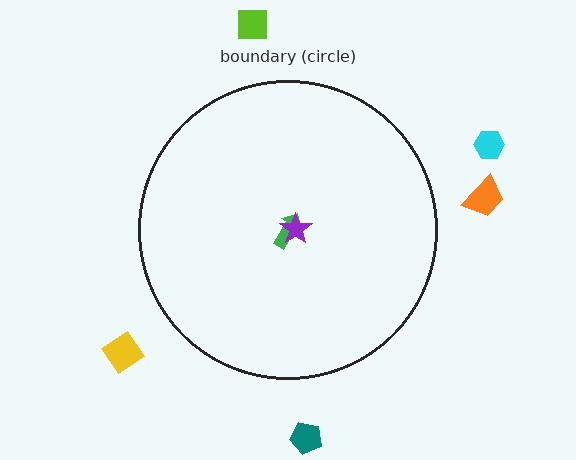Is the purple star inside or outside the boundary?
Inside.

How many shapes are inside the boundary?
2 inside, 5 outside.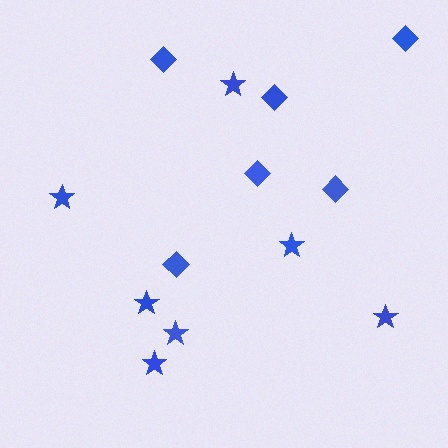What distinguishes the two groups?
There are 2 groups: one group of stars (7) and one group of diamonds (6).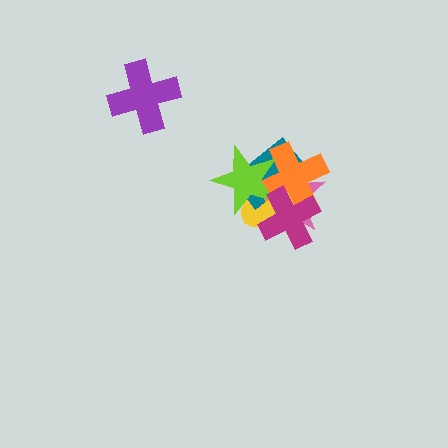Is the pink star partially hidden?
Yes, it is partially covered by another shape.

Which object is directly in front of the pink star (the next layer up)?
The yellow ellipse is directly in front of the pink star.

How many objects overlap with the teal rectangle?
5 objects overlap with the teal rectangle.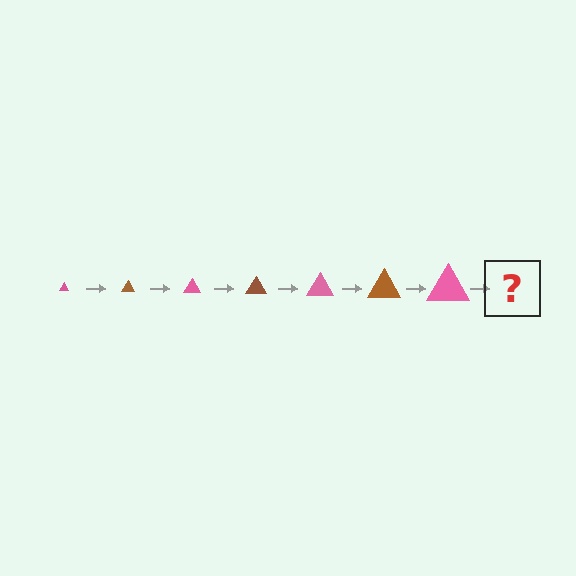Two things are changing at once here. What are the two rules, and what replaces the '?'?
The two rules are that the triangle grows larger each step and the color cycles through pink and brown. The '?' should be a brown triangle, larger than the previous one.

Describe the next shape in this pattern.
It should be a brown triangle, larger than the previous one.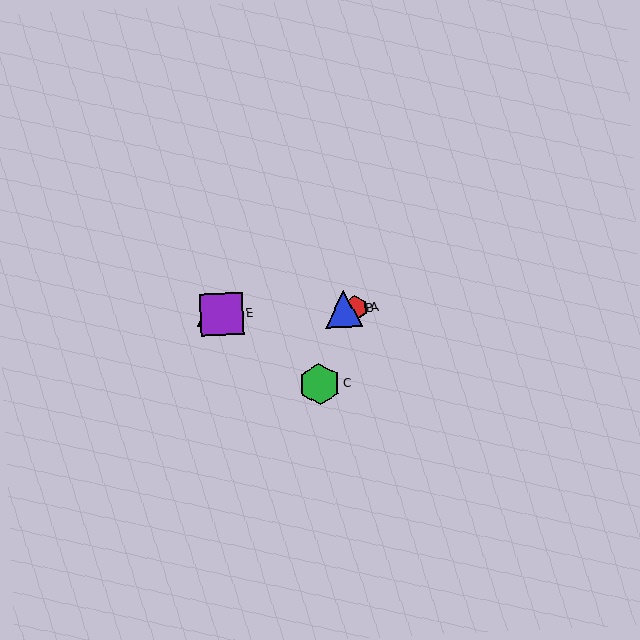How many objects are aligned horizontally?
4 objects (A, B, D, E) are aligned horizontally.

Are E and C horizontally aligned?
No, E is at y≈314 and C is at y≈384.